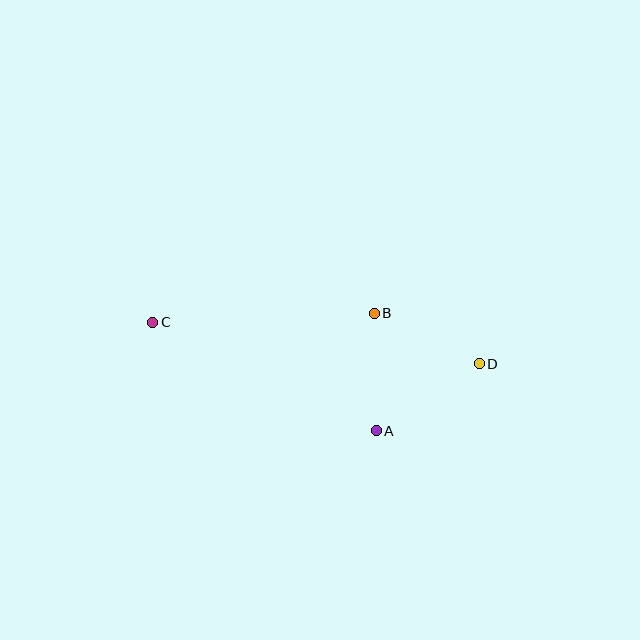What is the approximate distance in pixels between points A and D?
The distance between A and D is approximately 123 pixels.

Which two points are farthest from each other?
Points C and D are farthest from each other.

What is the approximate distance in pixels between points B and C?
The distance between B and C is approximately 222 pixels.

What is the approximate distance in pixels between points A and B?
The distance between A and B is approximately 117 pixels.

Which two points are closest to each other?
Points B and D are closest to each other.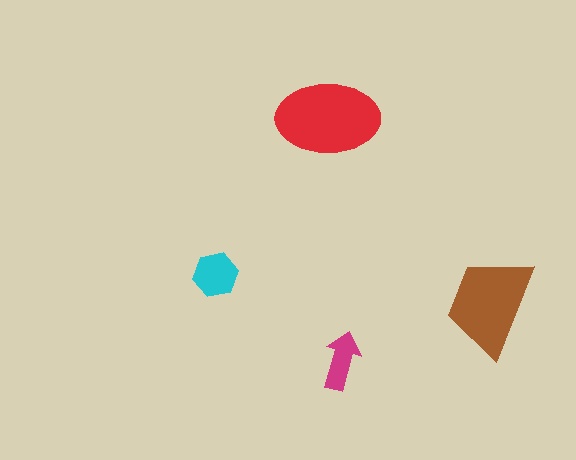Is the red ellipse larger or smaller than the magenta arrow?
Larger.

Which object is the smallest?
The magenta arrow.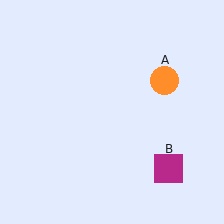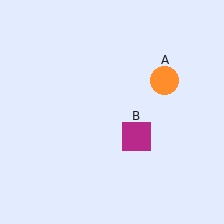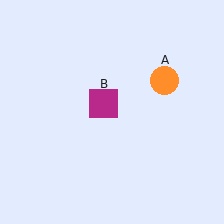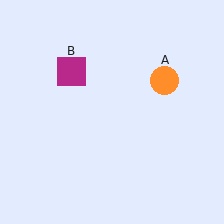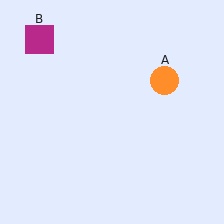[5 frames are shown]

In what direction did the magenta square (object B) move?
The magenta square (object B) moved up and to the left.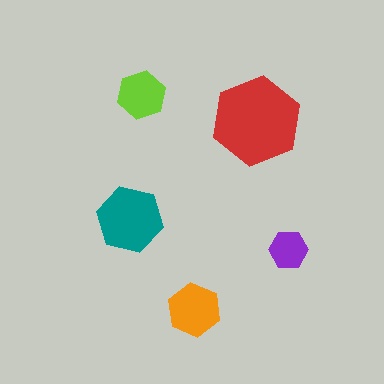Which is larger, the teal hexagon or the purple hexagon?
The teal one.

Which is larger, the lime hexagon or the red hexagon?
The red one.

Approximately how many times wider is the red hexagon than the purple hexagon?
About 2.5 times wider.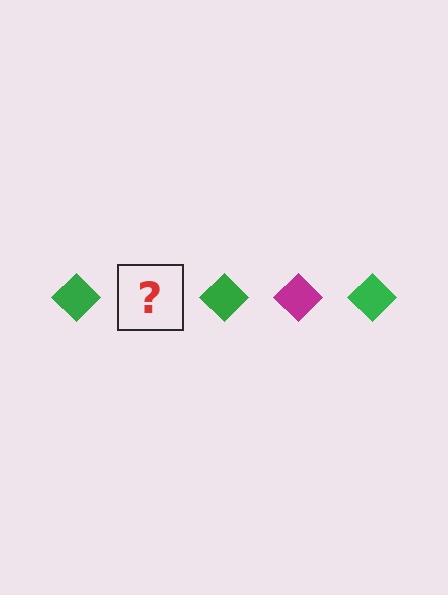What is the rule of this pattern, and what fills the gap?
The rule is that the pattern cycles through green, magenta diamonds. The gap should be filled with a magenta diamond.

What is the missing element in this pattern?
The missing element is a magenta diamond.